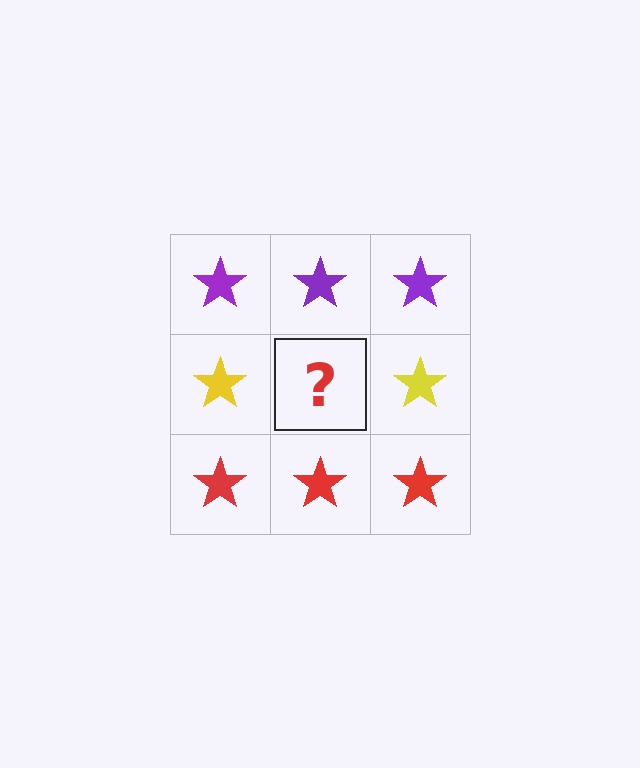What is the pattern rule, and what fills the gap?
The rule is that each row has a consistent color. The gap should be filled with a yellow star.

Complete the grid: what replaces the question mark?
The question mark should be replaced with a yellow star.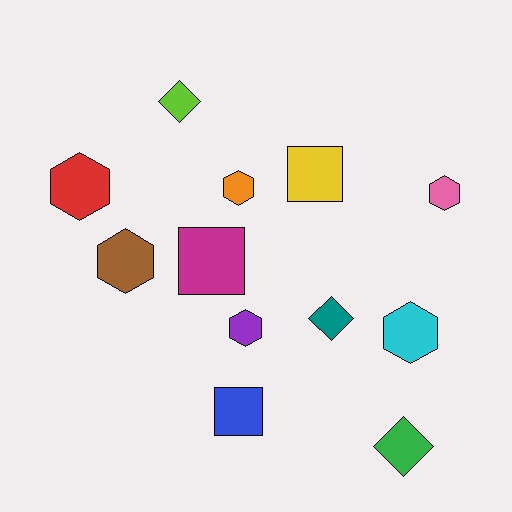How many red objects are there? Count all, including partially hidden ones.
There is 1 red object.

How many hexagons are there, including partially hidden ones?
There are 6 hexagons.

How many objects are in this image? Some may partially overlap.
There are 12 objects.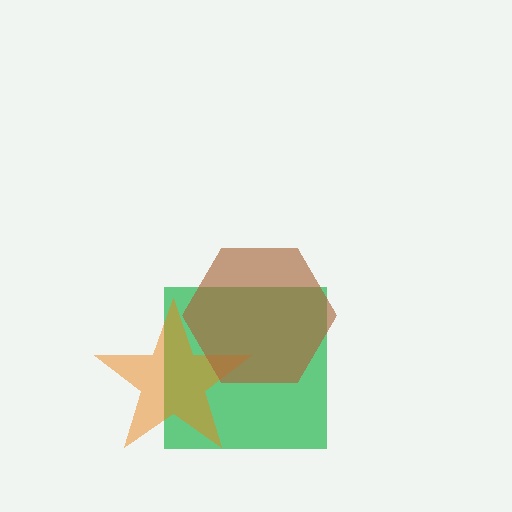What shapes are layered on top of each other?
The layered shapes are: a green square, an orange star, a brown hexagon.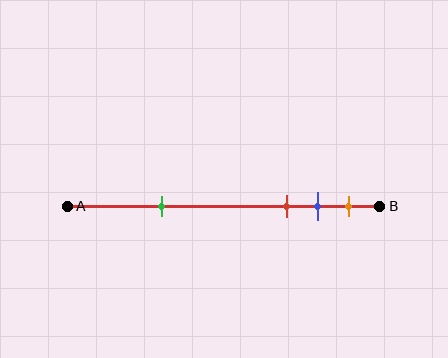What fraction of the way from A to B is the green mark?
The green mark is approximately 30% (0.3) of the way from A to B.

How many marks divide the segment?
There are 4 marks dividing the segment.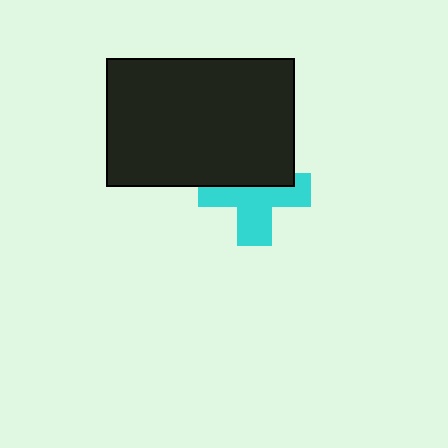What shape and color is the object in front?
The object in front is a black rectangle.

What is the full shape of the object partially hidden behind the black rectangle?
The partially hidden object is a cyan cross.